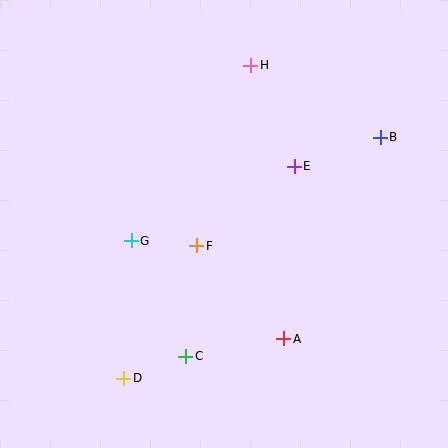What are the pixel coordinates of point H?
Point H is at (251, 65).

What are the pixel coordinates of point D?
Point D is at (124, 378).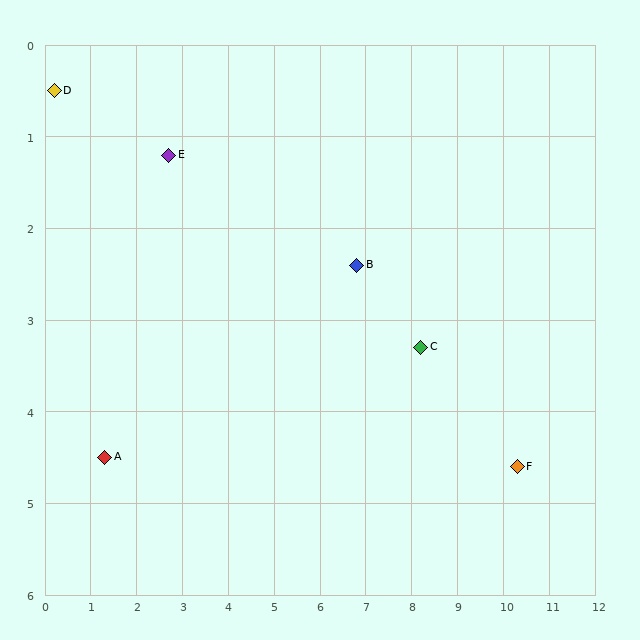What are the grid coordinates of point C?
Point C is at approximately (8.2, 3.3).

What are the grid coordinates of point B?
Point B is at approximately (6.8, 2.4).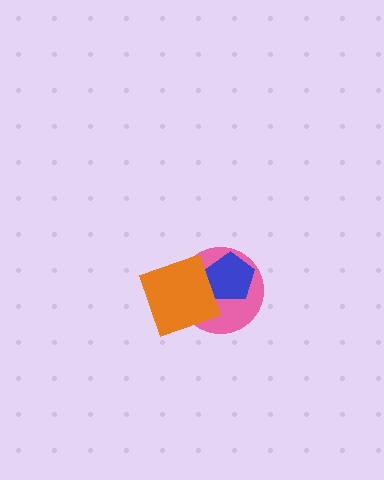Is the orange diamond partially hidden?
Yes, it is partially covered by another shape.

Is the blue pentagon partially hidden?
No, no other shape covers it.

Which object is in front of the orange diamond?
The blue pentagon is in front of the orange diamond.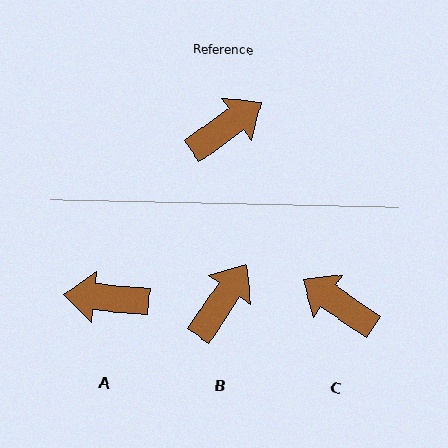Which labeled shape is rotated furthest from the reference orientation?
A, about 139 degrees away.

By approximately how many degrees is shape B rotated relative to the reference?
Approximately 20 degrees counter-clockwise.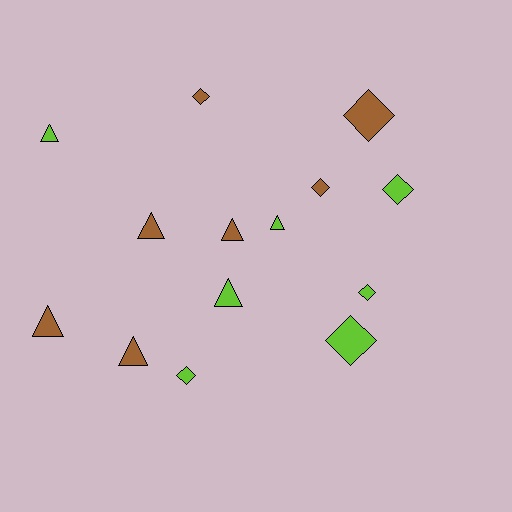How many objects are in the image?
There are 14 objects.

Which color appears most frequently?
Lime, with 7 objects.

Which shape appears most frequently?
Diamond, with 7 objects.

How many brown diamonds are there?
There are 3 brown diamonds.